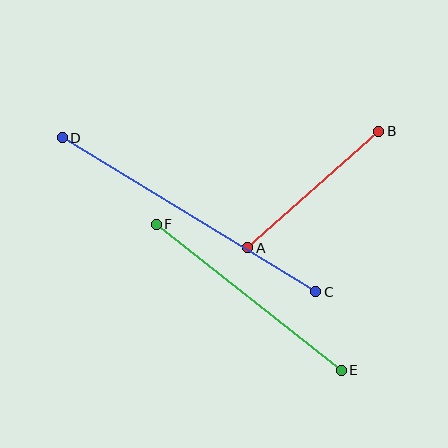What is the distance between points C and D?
The distance is approximately 296 pixels.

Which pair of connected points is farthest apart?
Points C and D are farthest apart.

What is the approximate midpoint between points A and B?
The midpoint is at approximately (313, 190) pixels.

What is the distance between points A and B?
The distance is approximately 176 pixels.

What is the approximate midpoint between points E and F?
The midpoint is at approximately (249, 297) pixels.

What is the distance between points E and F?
The distance is approximately 236 pixels.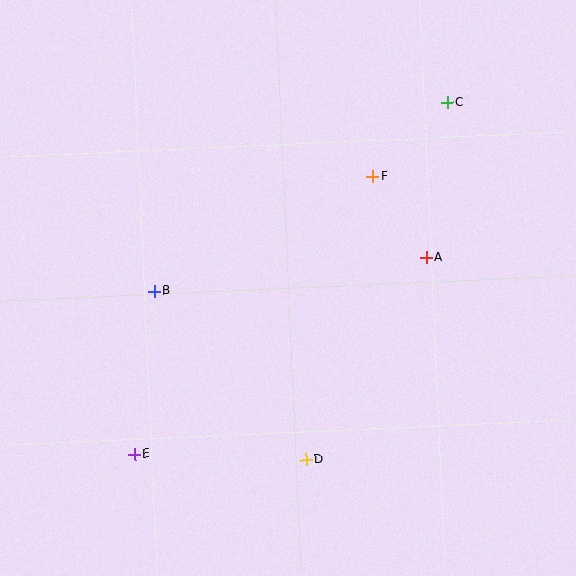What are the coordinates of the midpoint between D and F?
The midpoint between D and F is at (339, 318).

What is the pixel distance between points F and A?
The distance between F and A is 97 pixels.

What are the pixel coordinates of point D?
Point D is at (306, 460).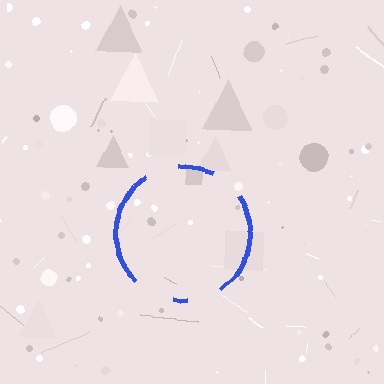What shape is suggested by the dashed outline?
The dashed outline suggests a circle.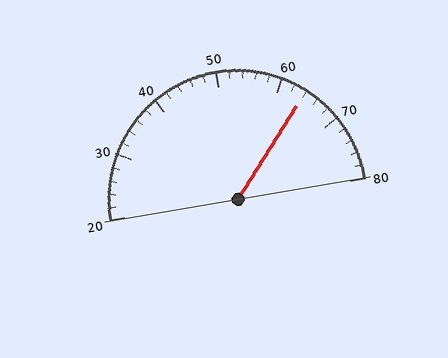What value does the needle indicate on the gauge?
The needle indicates approximately 64.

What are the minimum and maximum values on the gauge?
The gauge ranges from 20 to 80.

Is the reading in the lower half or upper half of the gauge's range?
The reading is in the upper half of the range (20 to 80).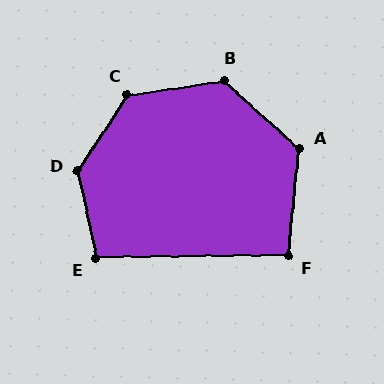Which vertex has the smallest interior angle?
F, at approximately 96 degrees.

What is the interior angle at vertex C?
Approximately 132 degrees (obtuse).